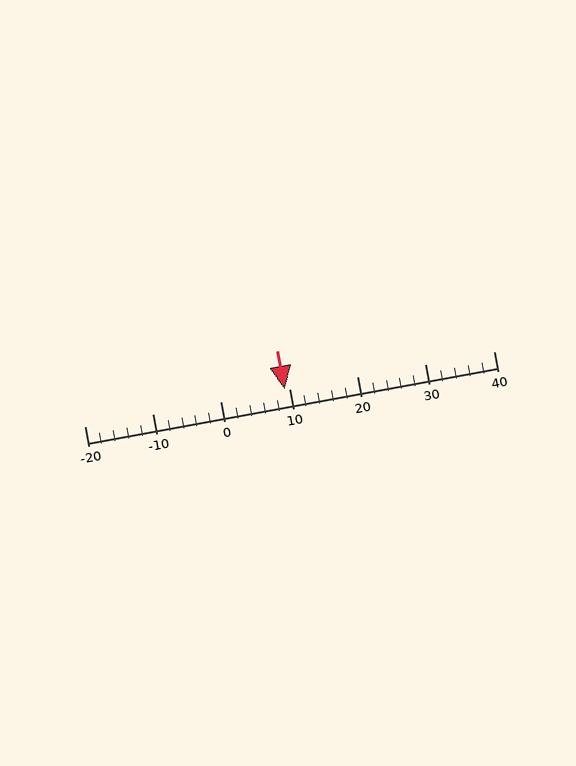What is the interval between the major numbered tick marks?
The major tick marks are spaced 10 units apart.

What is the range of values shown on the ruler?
The ruler shows values from -20 to 40.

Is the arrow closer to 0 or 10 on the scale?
The arrow is closer to 10.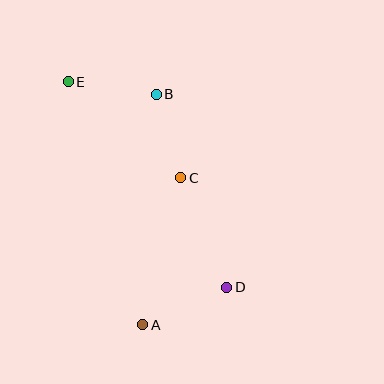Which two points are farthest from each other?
Points D and E are farthest from each other.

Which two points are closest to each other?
Points B and C are closest to each other.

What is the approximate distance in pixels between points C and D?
The distance between C and D is approximately 119 pixels.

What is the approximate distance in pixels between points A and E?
The distance between A and E is approximately 254 pixels.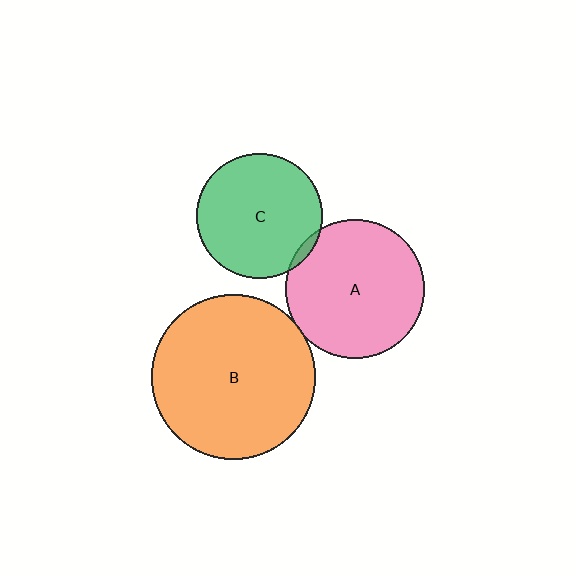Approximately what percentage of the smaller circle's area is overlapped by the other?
Approximately 5%.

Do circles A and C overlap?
Yes.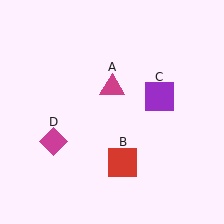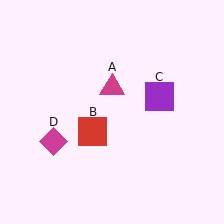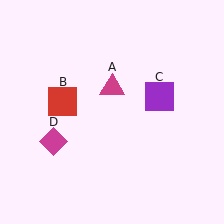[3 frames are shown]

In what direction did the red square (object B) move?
The red square (object B) moved up and to the left.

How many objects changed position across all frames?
1 object changed position: red square (object B).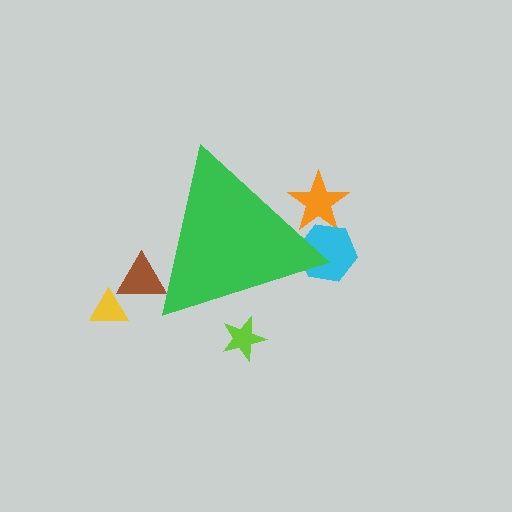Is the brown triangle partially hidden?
Yes, the brown triangle is partially hidden behind the green triangle.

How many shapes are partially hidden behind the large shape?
4 shapes are partially hidden.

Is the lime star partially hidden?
Yes, the lime star is partially hidden behind the green triangle.